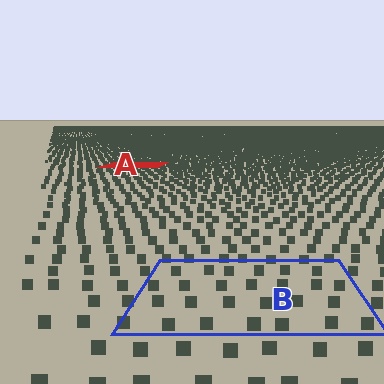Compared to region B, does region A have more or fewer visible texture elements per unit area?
Region A has more texture elements per unit area — they are packed more densely because it is farther away.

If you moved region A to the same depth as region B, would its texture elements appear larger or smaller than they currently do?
They would appear larger. At a closer depth, the same texture elements are projected at a bigger on-screen size.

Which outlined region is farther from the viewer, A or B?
Region A is farther from the viewer — the texture elements inside it appear smaller and more densely packed.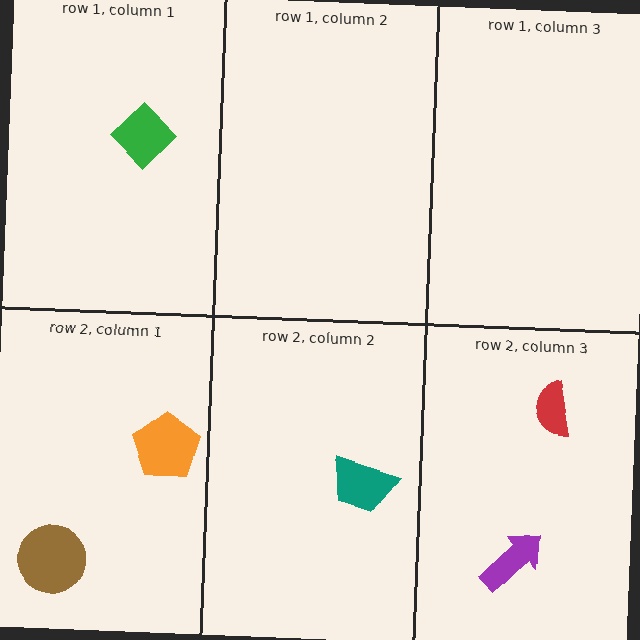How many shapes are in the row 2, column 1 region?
2.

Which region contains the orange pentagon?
The row 2, column 1 region.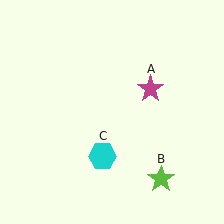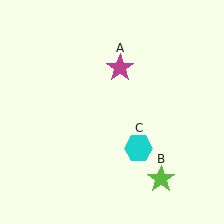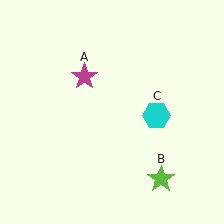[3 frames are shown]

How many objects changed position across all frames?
2 objects changed position: magenta star (object A), cyan hexagon (object C).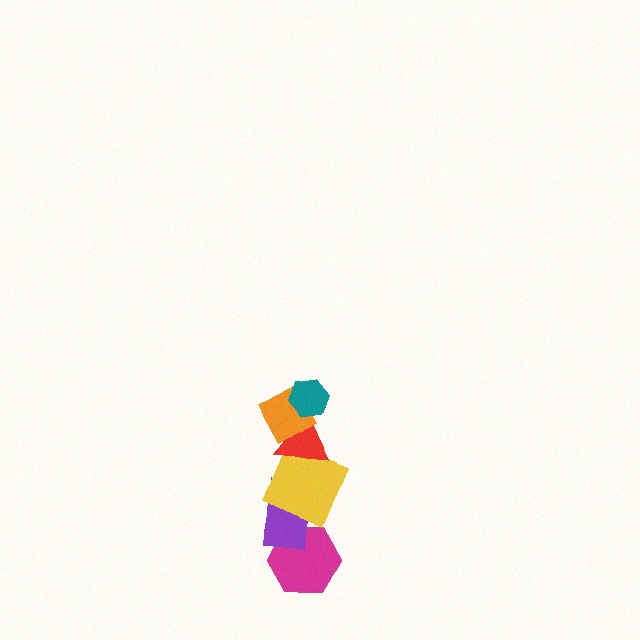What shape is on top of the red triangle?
The orange diamond is on top of the red triangle.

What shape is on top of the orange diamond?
The teal hexagon is on top of the orange diamond.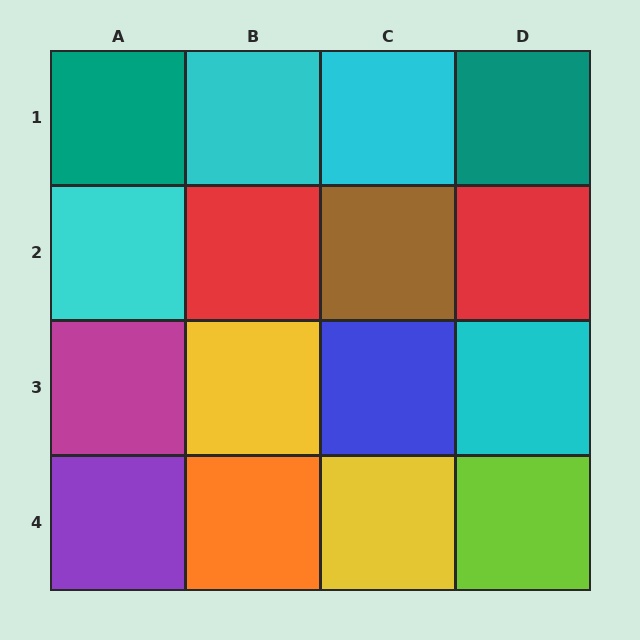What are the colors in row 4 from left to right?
Purple, orange, yellow, lime.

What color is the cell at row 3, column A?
Magenta.